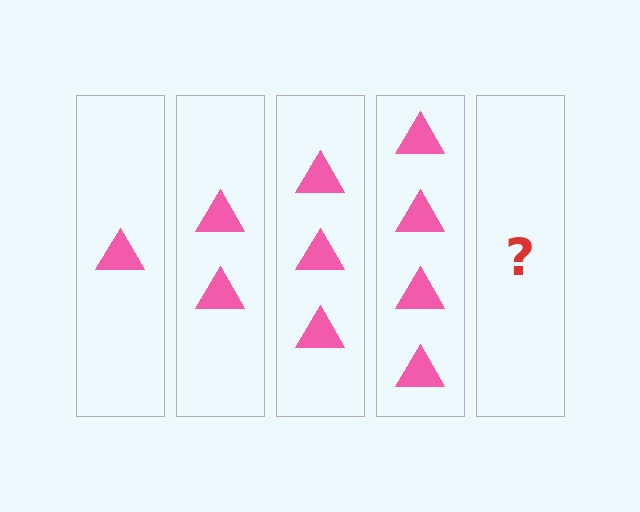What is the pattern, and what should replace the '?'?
The pattern is that each step adds one more triangle. The '?' should be 5 triangles.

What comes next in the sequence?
The next element should be 5 triangles.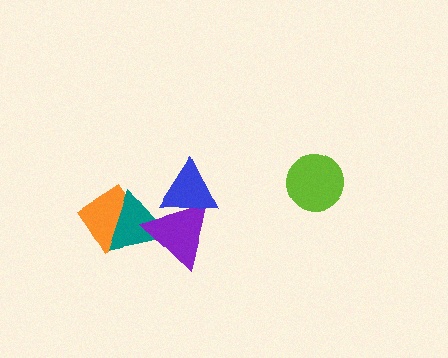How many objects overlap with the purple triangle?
2 objects overlap with the purple triangle.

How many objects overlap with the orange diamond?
1 object overlaps with the orange diamond.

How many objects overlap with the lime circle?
0 objects overlap with the lime circle.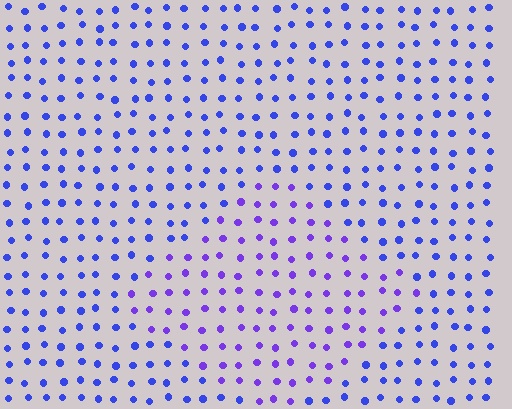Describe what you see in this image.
The image is filled with small blue elements in a uniform arrangement. A diamond-shaped region is visible where the elements are tinted to a slightly different hue, forming a subtle color boundary.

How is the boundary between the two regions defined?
The boundary is defined purely by a slight shift in hue (about 29 degrees). Spacing, size, and orientation are identical on both sides.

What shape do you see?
I see a diamond.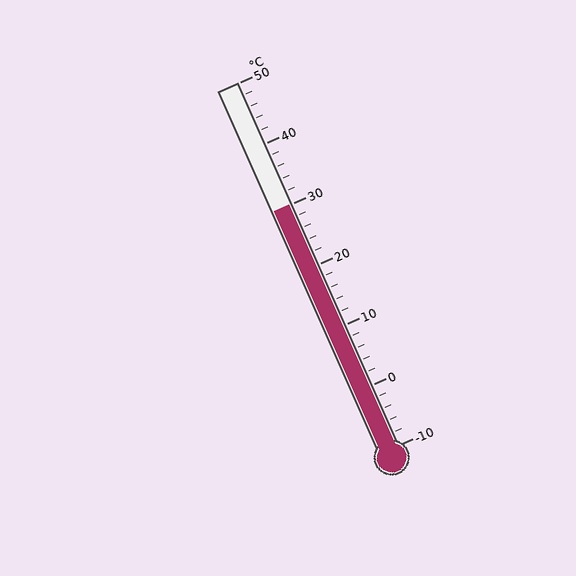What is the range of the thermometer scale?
The thermometer scale ranges from -10°C to 50°C.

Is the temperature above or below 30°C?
The temperature is at 30°C.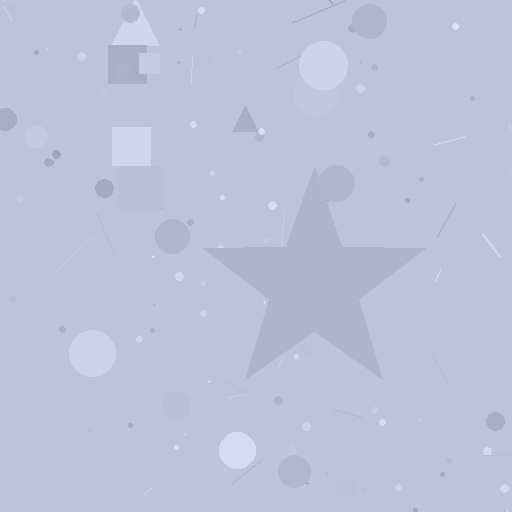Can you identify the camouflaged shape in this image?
The camouflaged shape is a star.